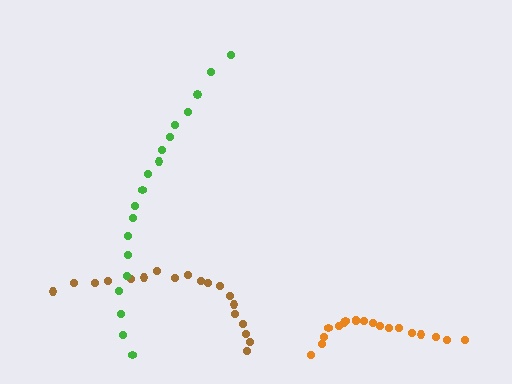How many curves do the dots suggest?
There are 3 distinct paths.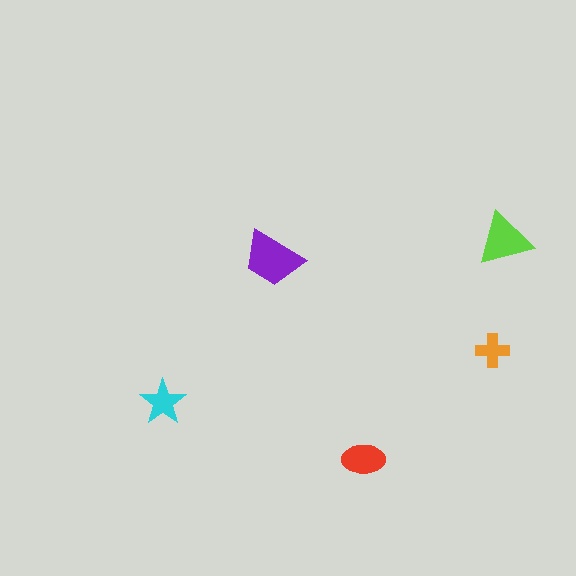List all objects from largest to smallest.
The purple trapezoid, the lime triangle, the red ellipse, the cyan star, the orange cross.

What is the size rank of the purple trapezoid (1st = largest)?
1st.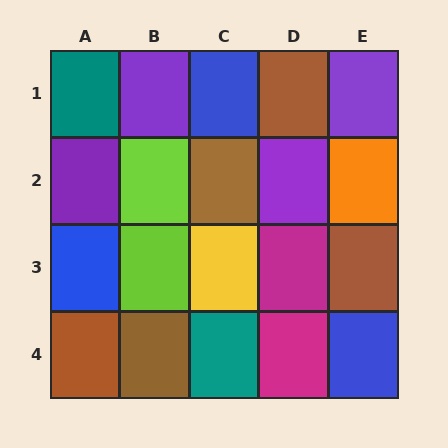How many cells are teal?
2 cells are teal.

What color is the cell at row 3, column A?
Blue.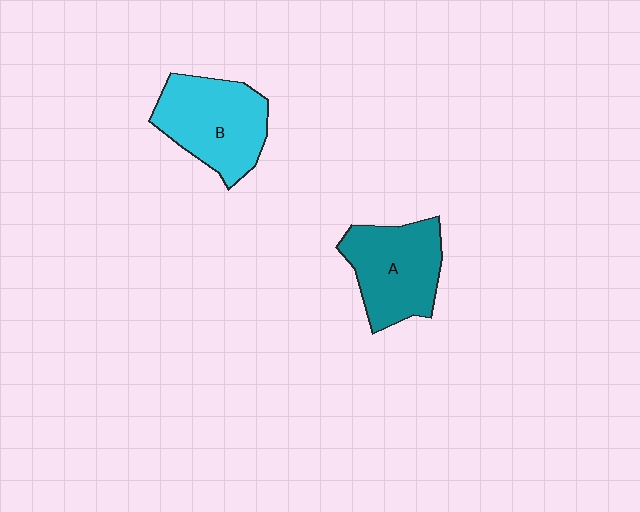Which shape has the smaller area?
Shape A (teal).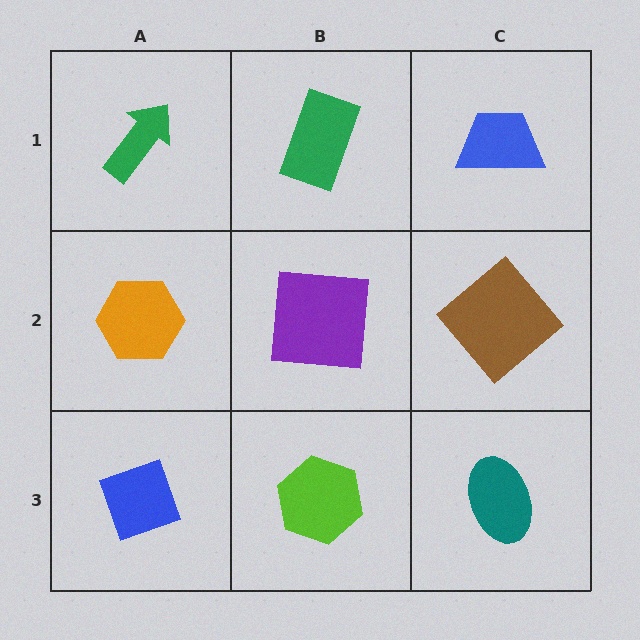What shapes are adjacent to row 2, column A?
A green arrow (row 1, column A), a blue diamond (row 3, column A), a purple square (row 2, column B).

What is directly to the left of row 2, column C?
A purple square.